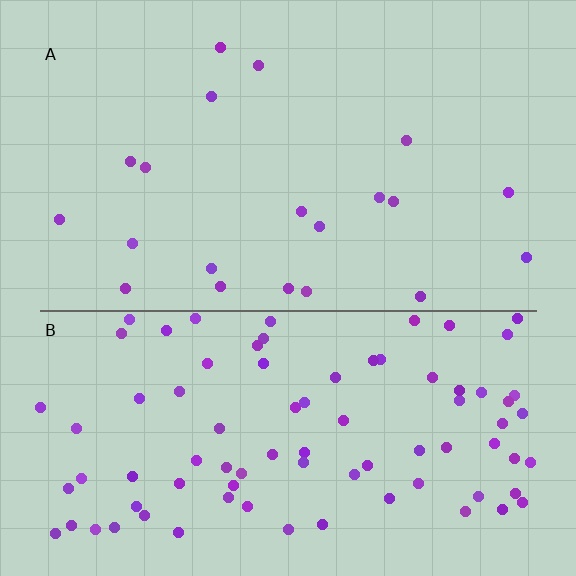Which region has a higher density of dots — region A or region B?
B (the bottom).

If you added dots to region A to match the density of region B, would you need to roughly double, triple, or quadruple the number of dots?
Approximately quadruple.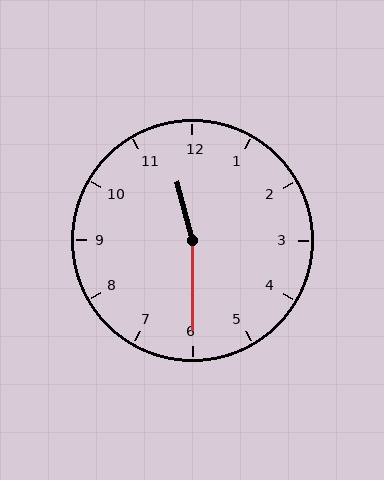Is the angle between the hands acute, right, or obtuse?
It is obtuse.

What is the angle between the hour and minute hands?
Approximately 165 degrees.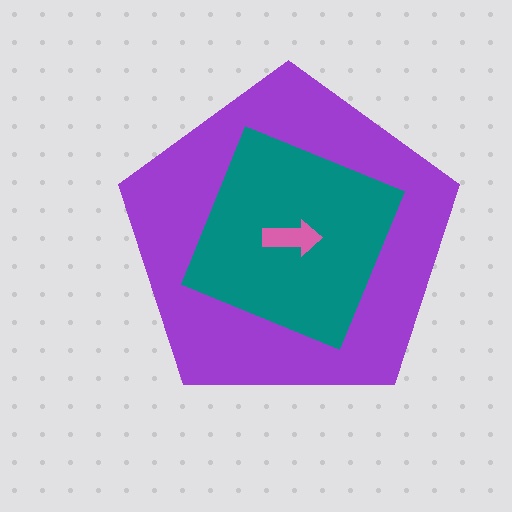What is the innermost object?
The pink arrow.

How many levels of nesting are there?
3.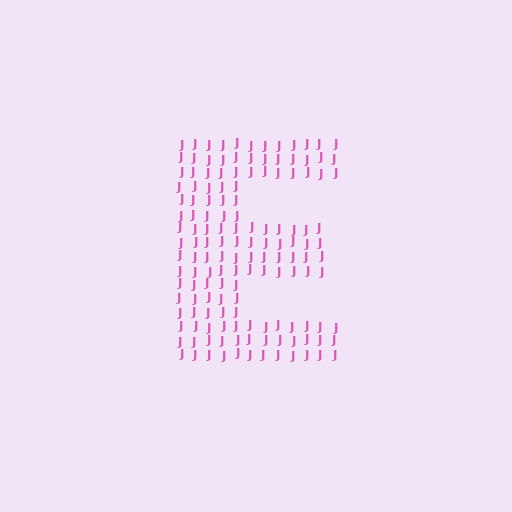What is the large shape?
The large shape is the letter E.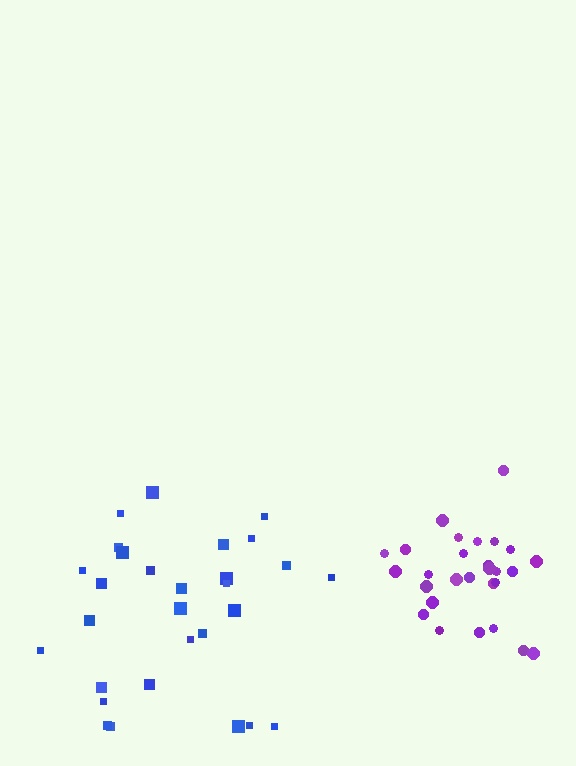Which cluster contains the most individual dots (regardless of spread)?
Blue (29).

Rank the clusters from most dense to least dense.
purple, blue.